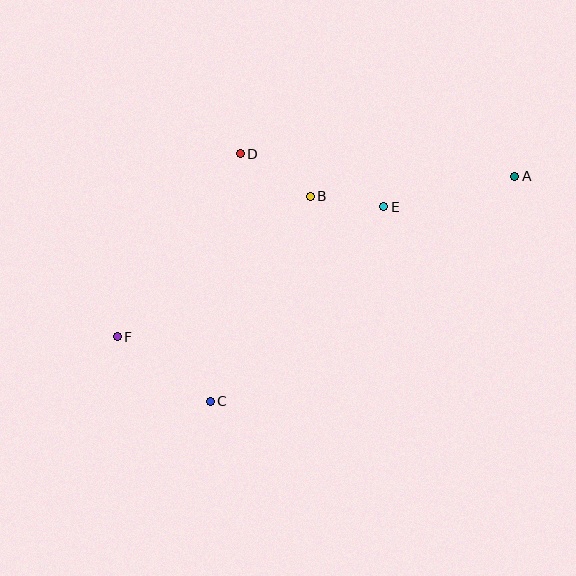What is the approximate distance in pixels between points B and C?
The distance between B and C is approximately 228 pixels.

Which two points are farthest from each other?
Points A and F are farthest from each other.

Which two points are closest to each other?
Points B and E are closest to each other.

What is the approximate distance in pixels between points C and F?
The distance between C and F is approximately 113 pixels.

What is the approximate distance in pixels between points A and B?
The distance between A and B is approximately 206 pixels.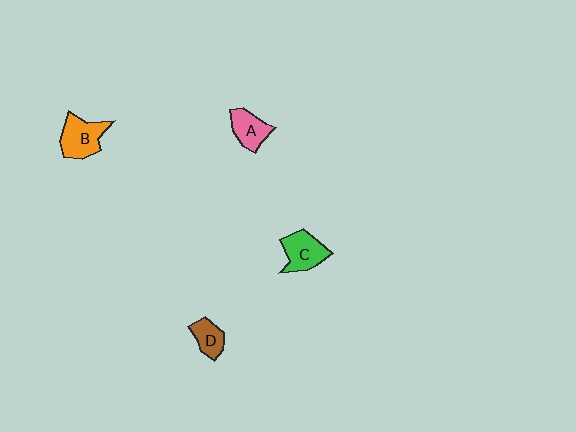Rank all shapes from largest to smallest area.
From largest to smallest: B (orange), C (green), A (pink), D (brown).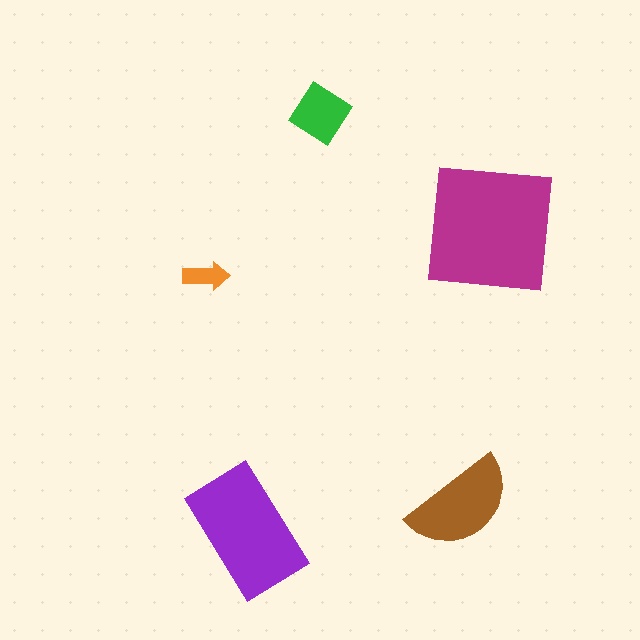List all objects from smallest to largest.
The orange arrow, the green diamond, the brown semicircle, the purple rectangle, the magenta square.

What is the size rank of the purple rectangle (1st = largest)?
2nd.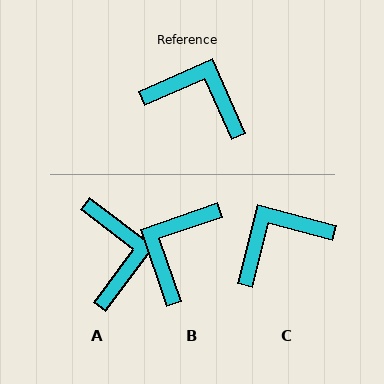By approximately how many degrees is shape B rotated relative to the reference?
Approximately 85 degrees counter-clockwise.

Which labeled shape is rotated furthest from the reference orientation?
B, about 85 degrees away.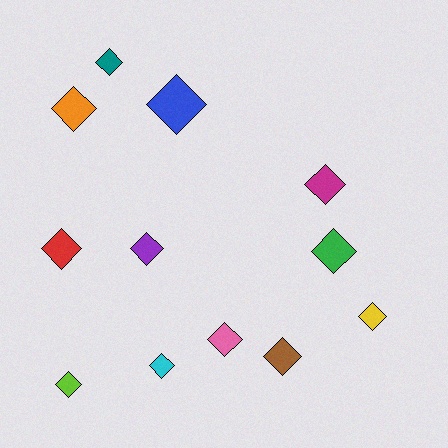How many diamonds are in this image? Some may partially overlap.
There are 12 diamonds.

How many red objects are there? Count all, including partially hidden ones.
There is 1 red object.